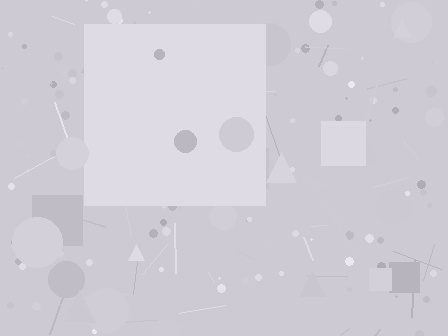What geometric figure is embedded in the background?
A square is embedded in the background.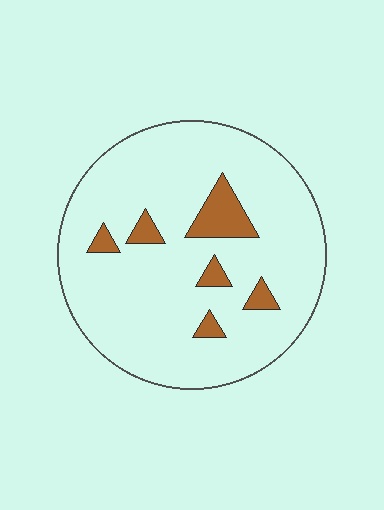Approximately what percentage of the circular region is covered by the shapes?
Approximately 10%.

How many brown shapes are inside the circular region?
6.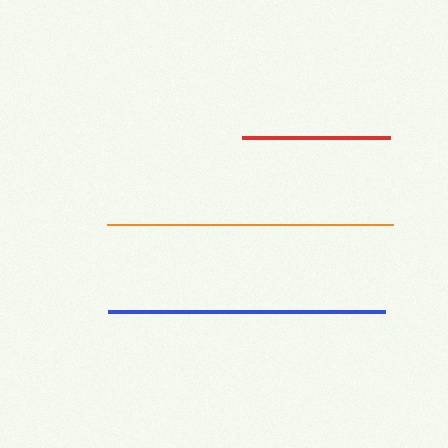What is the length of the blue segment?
The blue segment is approximately 277 pixels long.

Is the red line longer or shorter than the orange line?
The orange line is longer than the red line.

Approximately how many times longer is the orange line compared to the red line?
The orange line is approximately 1.9 times the length of the red line.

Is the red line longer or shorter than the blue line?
The blue line is longer than the red line.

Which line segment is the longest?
The orange line is the longest at approximately 286 pixels.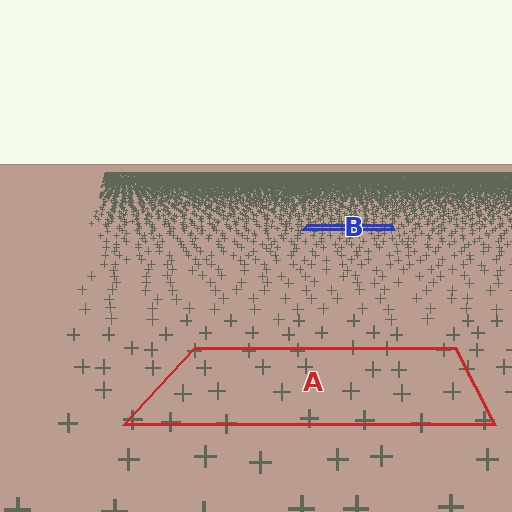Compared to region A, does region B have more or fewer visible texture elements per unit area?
Region B has more texture elements per unit area — they are packed more densely because it is farther away.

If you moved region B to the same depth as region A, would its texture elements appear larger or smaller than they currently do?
They would appear larger. At a closer depth, the same texture elements are projected at a bigger on-screen size.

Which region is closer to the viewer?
Region A is closer. The texture elements there are larger and more spread out.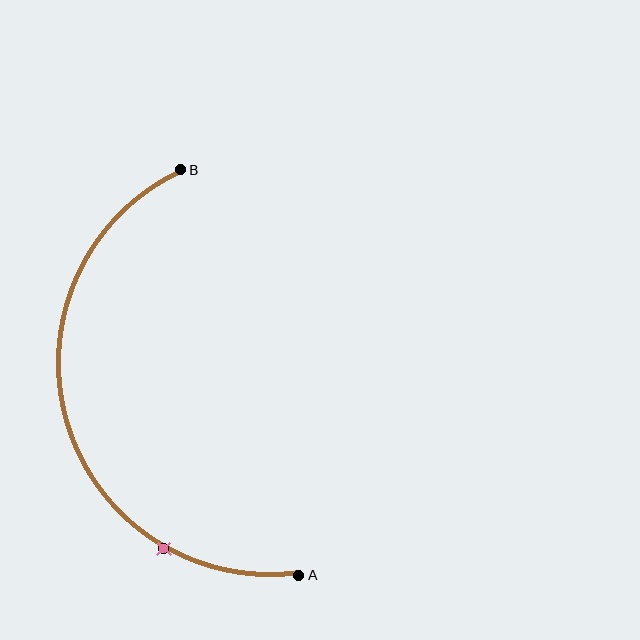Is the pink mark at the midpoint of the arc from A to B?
No. The pink mark lies on the arc but is closer to endpoint A. The arc midpoint would be at the point on the curve equidistant along the arc from both A and B.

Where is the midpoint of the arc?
The arc midpoint is the point on the curve farthest from the straight line joining A and B. It sits to the left of that line.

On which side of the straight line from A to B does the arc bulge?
The arc bulges to the left of the straight line connecting A and B.